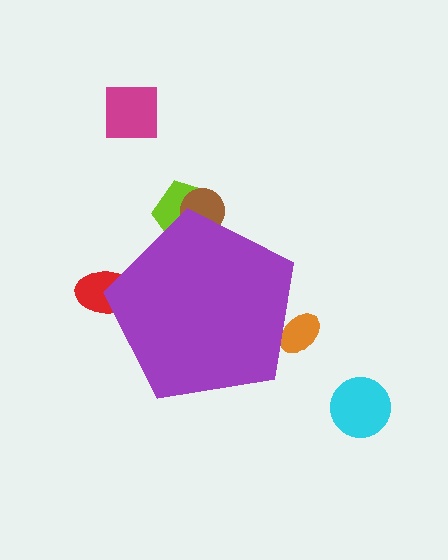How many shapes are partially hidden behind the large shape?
4 shapes are partially hidden.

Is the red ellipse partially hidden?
Yes, the red ellipse is partially hidden behind the purple pentagon.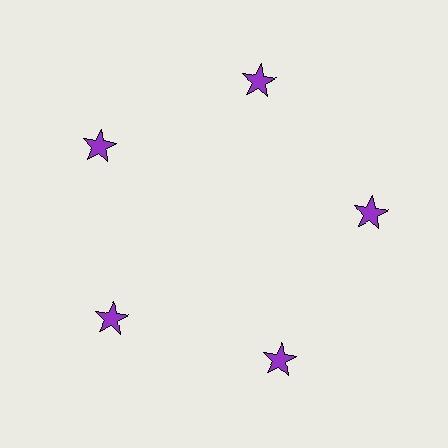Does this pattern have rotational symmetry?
Yes, this pattern has 5-fold rotational symmetry. It looks the same after rotating 72 degrees around the center.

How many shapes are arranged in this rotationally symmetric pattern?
There are 5 shapes, arranged in 5 groups of 1.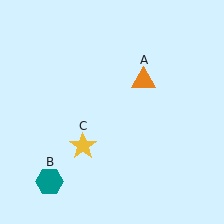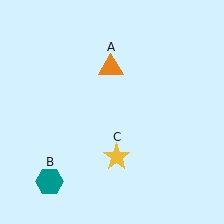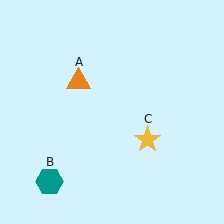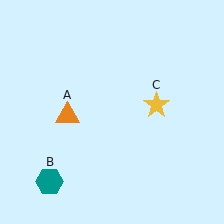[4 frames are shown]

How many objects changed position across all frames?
2 objects changed position: orange triangle (object A), yellow star (object C).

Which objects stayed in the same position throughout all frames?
Teal hexagon (object B) remained stationary.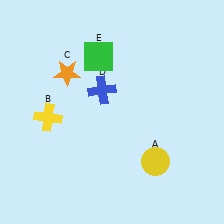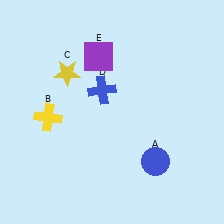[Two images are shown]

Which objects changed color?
A changed from yellow to blue. C changed from orange to yellow. E changed from green to purple.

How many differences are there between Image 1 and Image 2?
There are 3 differences between the two images.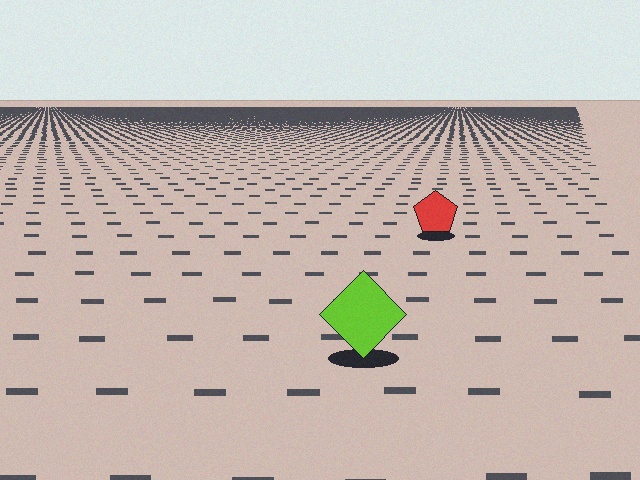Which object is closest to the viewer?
The lime diamond is closest. The texture marks near it are larger and more spread out.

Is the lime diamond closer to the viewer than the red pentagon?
Yes. The lime diamond is closer — you can tell from the texture gradient: the ground texture is coarser near it.